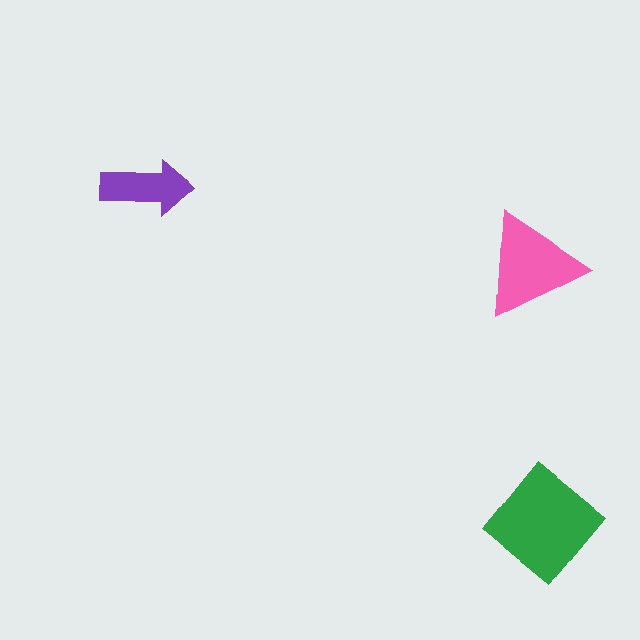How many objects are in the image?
There are 3 objects in the image.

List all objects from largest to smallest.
The green diamond, the pink triangle, the purple arrow.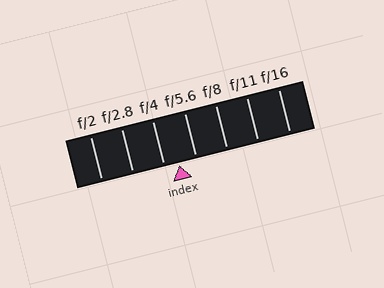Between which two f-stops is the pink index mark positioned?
The index mark is between f/4 and f/5.6.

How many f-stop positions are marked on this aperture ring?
There are 7 f-stop positions marked.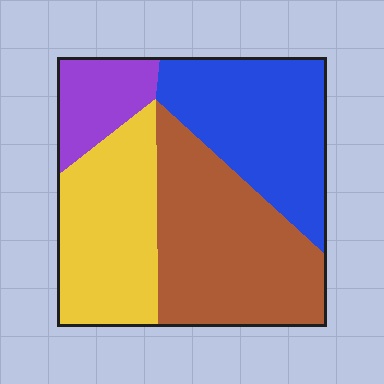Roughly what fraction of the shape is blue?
Blue takes up about one quarter (1/4) of the shape.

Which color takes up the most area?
Brown, at roughly 35%.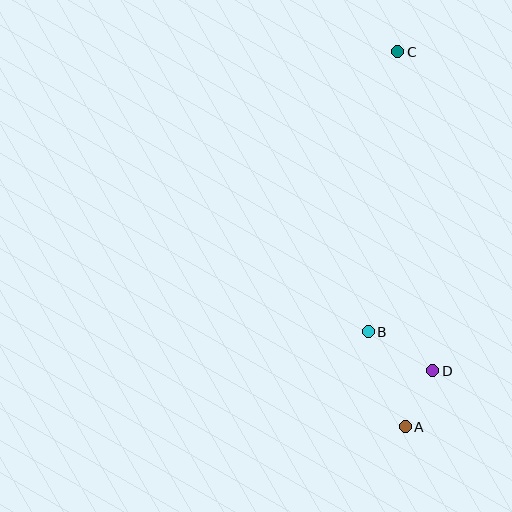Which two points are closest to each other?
Points A and D are closest to each other.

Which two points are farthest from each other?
Points A and C are farthest from each other.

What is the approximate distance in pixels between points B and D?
The distance between B and D is approximately 75 pixels.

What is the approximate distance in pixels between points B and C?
The distance between B and C is approximately 282 pixels.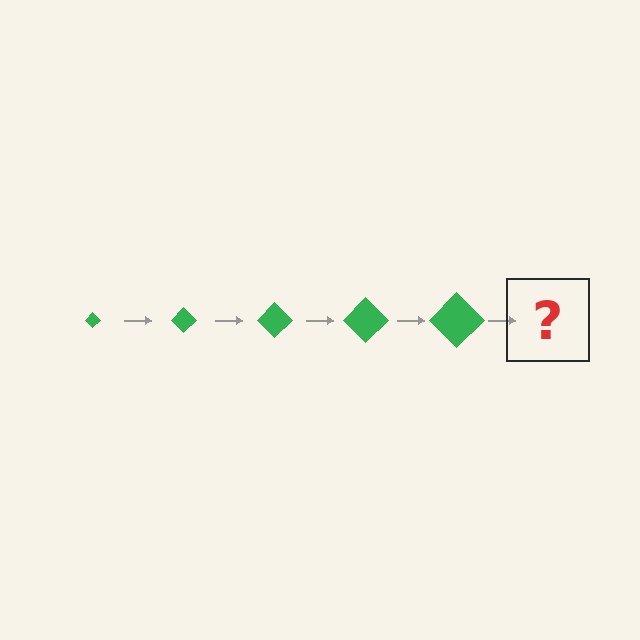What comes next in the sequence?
The next element should be a green diamond, larger than the previous one.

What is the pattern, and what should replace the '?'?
The pattern is that the diamond gets progressively larger each step. The '?' should be a green diamond, larger than the previous one.